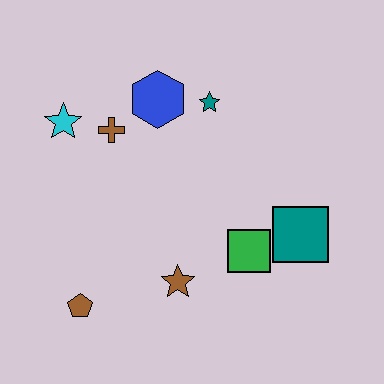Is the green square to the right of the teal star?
Yes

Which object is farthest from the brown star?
The cyan star is farthest from the brown star.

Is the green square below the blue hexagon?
Yes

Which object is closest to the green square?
The teal square is closest to the green square.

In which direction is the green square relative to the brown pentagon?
The green square is to the right of the brown pentagon.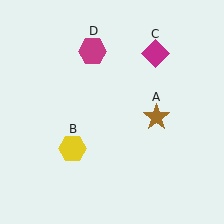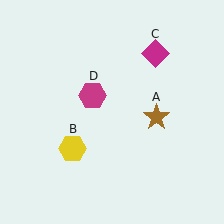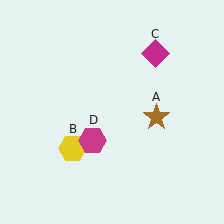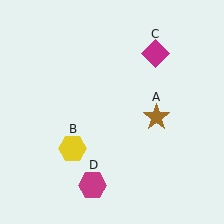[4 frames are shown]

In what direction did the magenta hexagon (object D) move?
The magenta hexagon (object D) moved down.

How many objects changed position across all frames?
1 object changed position: magenta hexagon (object D).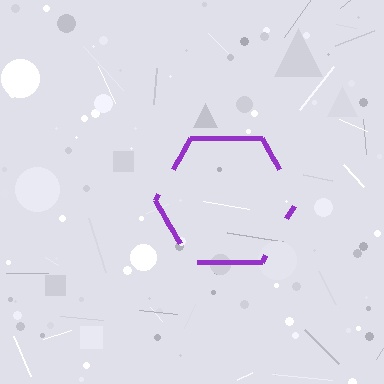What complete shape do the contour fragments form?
The contour fragments form a hexagon.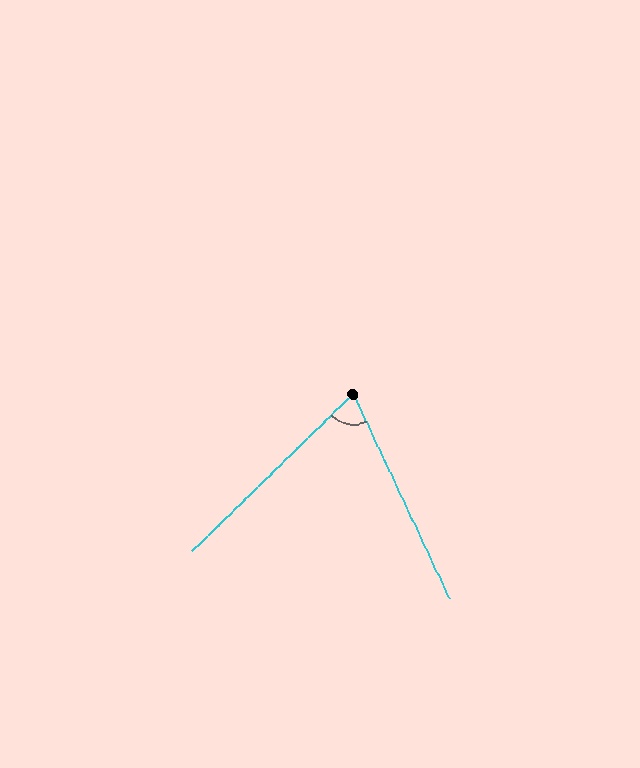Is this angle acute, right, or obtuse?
It is acute.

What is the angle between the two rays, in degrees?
Approximately 71 degrees.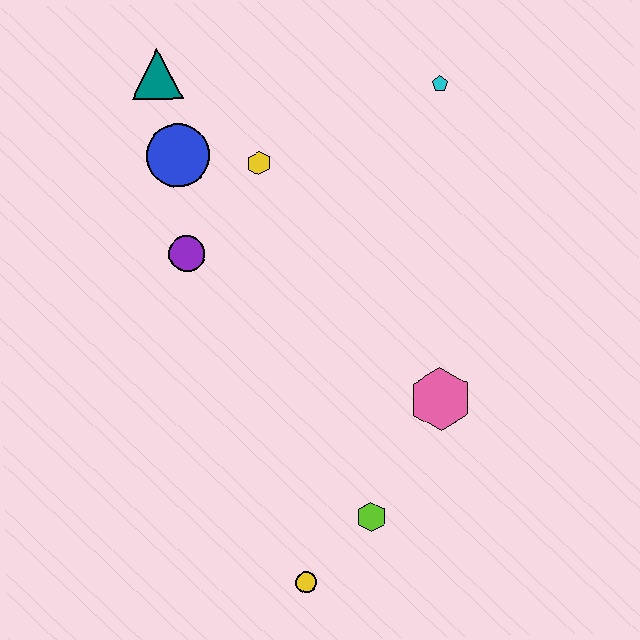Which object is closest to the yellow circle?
The lime hexagon is closest to the yellow circle.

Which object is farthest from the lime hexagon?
The teal triangle is farthest from the lime hexagon.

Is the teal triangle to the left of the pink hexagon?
Yes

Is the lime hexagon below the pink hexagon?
Yes